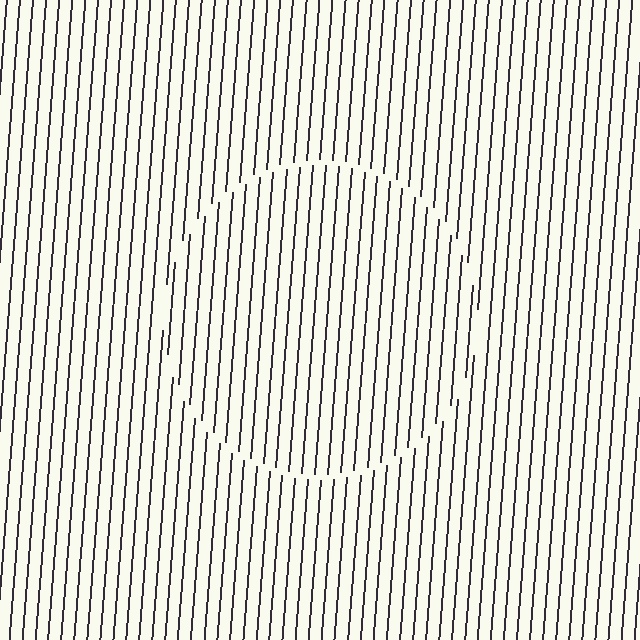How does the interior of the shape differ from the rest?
The interior of the shape contains the same grating, shifted by half a period — the contour is defined by the phase discontinuity where line-ends from the inner and outer gratings abut.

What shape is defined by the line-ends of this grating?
An illusory circle. The interior of the shape contains the same grating, shifted by half a period — the contour is defined by the phase discontinuity where line-ends from the inner and outer gratings abut.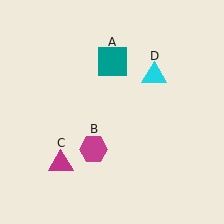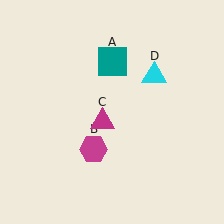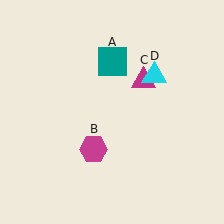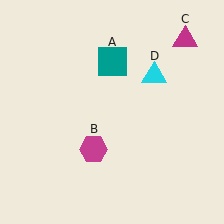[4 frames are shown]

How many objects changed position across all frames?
1 object changed position: magenta triangle (object C).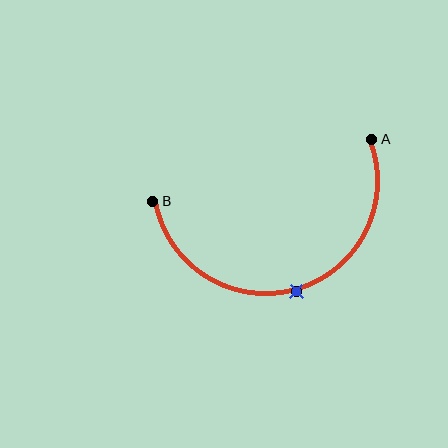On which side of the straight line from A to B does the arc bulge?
The arc bulges below the straight line connecting A and B.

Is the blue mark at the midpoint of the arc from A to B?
Yes. The blue mark lies on the arc at equal arc-length from both A and B — it is the arc midpoint.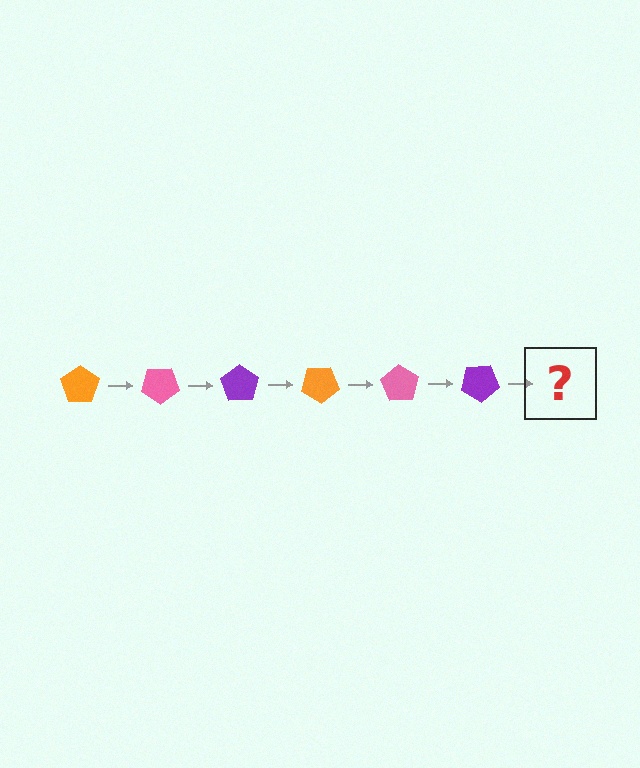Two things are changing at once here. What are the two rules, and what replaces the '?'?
The two rules are that it rotates 35 degrees each step and the color cycles through orange, pink, and purple. The '?' should be an orange pentagon, rotated 210 degrees from the start.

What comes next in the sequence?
The next element should be an orange pentagon, rotated 210 degrees from the start.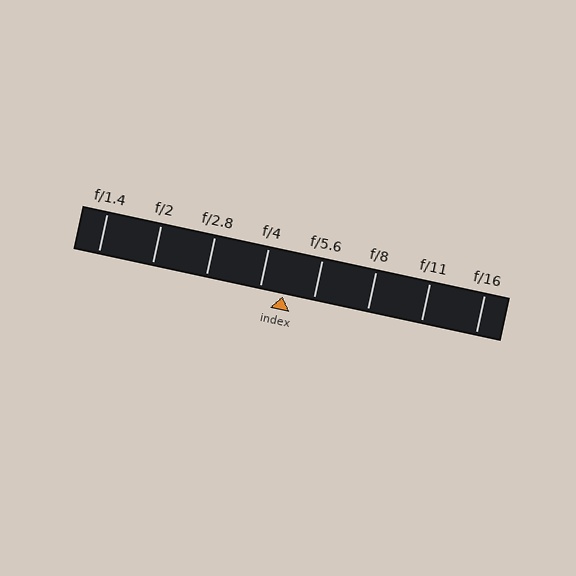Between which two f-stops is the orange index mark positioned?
The index mark is between f/4 and f/5.6.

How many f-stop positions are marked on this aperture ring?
There are 8 f-stop positions marked.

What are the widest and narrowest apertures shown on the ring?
The widest aperture shown is f/1.4 and the narrowest is f/16.